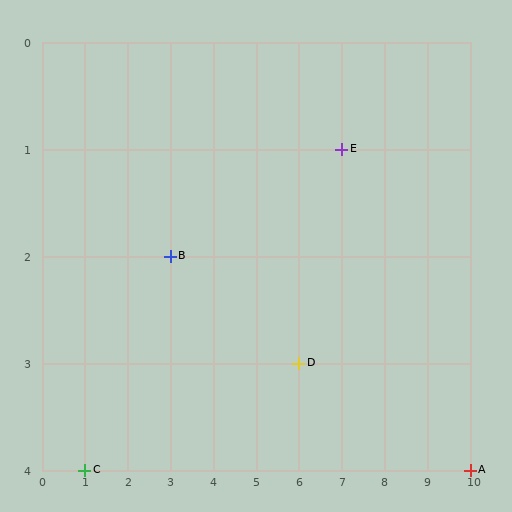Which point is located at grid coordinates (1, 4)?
Point C is at (1, 4).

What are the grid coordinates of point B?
Point B is at grid coordinates (3, 2).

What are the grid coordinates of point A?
Point A is at grid coordinates (10, 4).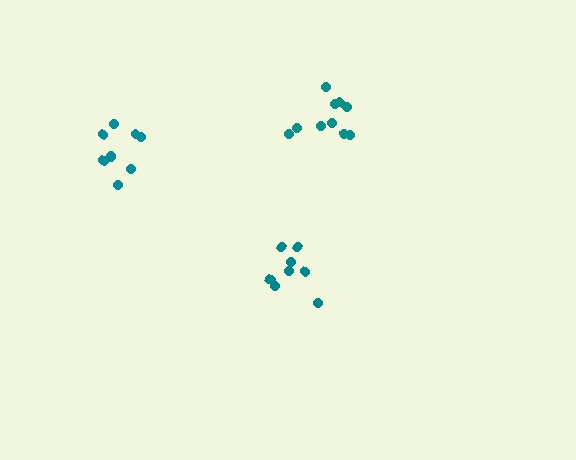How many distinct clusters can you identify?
There are 3 distinct clusters.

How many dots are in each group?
Group 1: 8 dots, Group 2: 8 dots, Group 3: 10 dots (26 total).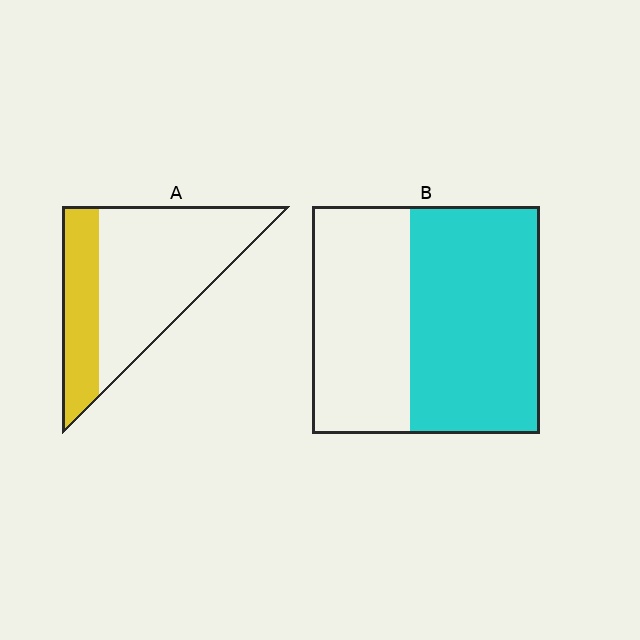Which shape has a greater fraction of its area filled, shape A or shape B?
Shape B.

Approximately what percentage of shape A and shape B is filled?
A is approximately 30% and B is approximately 55%.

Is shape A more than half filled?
No.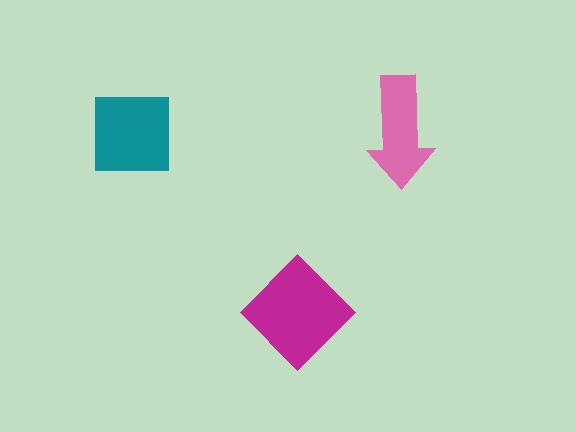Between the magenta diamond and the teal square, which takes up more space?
The magenta diamond.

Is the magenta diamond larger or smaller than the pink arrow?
Larger.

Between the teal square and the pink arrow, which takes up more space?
The teal square.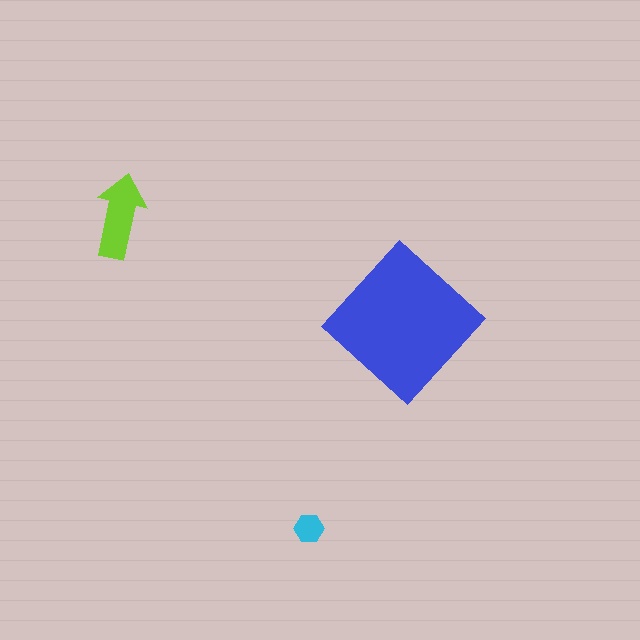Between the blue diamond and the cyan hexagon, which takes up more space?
The blue diamond.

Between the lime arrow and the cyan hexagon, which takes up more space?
The lime arrow.